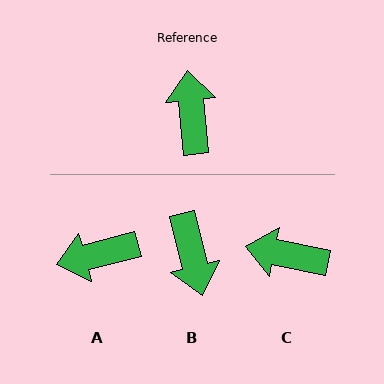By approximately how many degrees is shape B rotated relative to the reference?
Approximately 172 degrees clockwise.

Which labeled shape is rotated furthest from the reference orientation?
B, about 172 degrees away.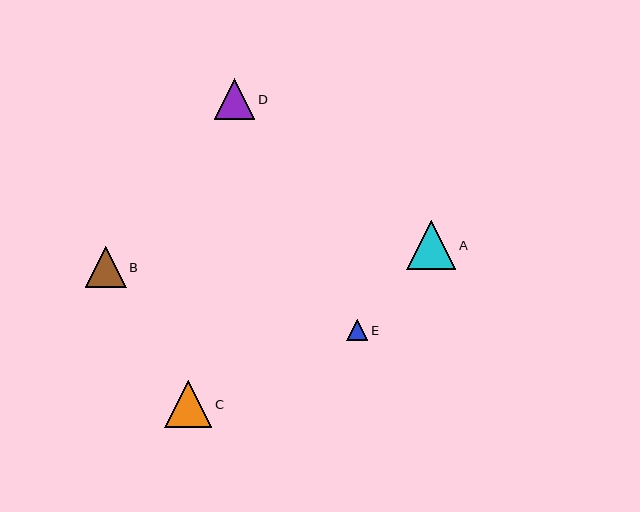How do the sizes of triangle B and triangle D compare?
Triangle B and triangle D are approximately the same size.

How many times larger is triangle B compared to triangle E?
Triangle B is approximately 1.9 times the size of triangle E.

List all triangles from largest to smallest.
From largest to smallest: A, C, B, D, E.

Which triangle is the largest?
Triangle A is the largest with a size of approximately 49 pixels.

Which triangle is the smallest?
Triangle E is the smallest with a size of approximately 21 pixels.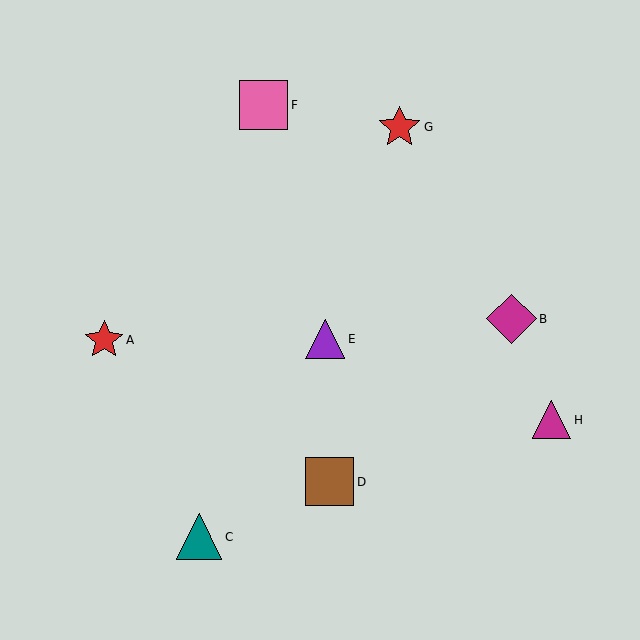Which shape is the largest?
The magenta diamond (labeled B) is the largest.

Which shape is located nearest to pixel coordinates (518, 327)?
The magenta diamond (labeled B) at (511, 319) is nearest to that location.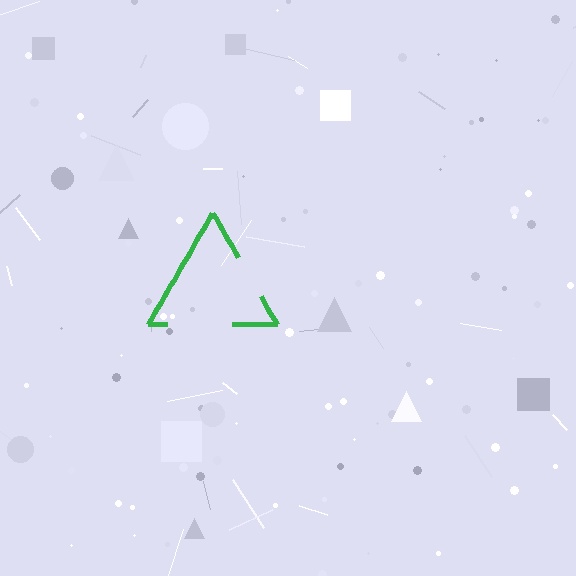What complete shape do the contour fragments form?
The contour fragments form a triangle.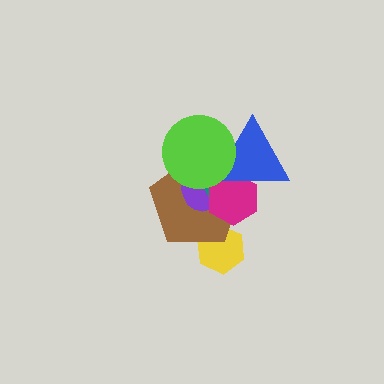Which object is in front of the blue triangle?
The lime circle is in front of the blue triangle.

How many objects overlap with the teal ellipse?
5 objects overlap with the teal ellipse.